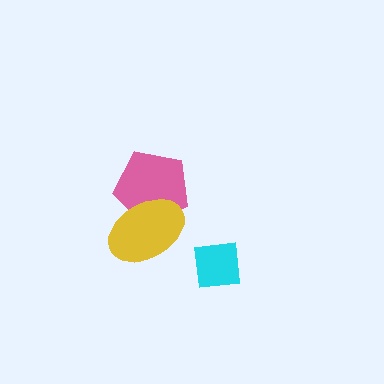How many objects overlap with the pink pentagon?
1 object overlaps with the pink pentagon.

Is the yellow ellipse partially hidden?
No, no other shape covers it.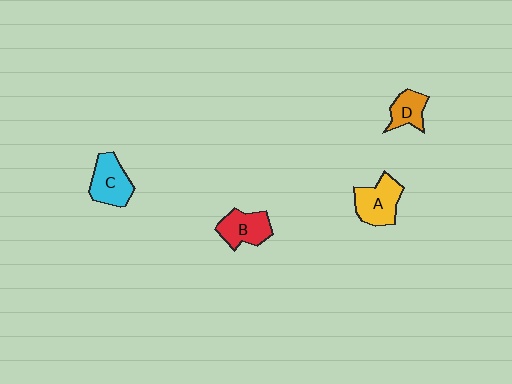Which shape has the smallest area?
Shape D (orange).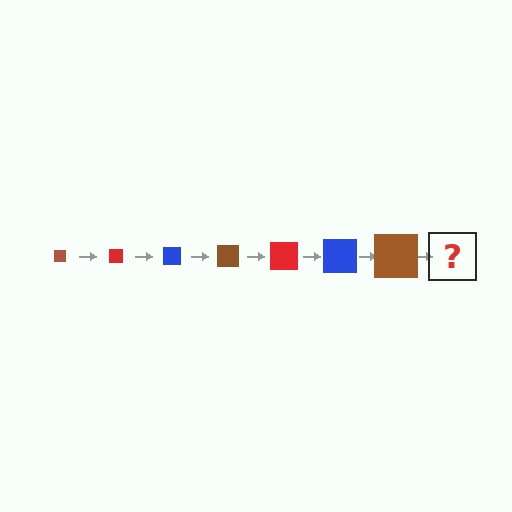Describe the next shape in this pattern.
It should be a red square, larger than the previous one.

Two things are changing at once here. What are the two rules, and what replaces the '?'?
The two rules are that the square grows larger each step and the color cycles through brown, red, and blue. The '?' should be a red square, larger than the previous one.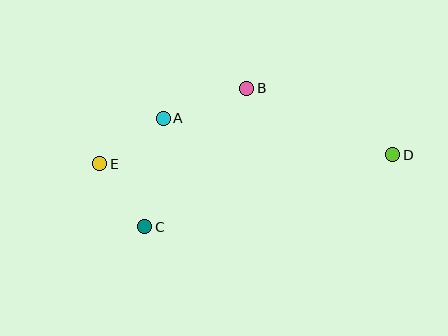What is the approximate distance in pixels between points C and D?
The distance between C and D is approximately 258 pixels.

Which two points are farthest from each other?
Points D and E are farthest from each other.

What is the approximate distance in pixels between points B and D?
The distance between B and D is approximately 161 pixels.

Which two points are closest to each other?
Points C and E are closest to each other.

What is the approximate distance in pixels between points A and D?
The distance between A and D is approximately 233 pixels.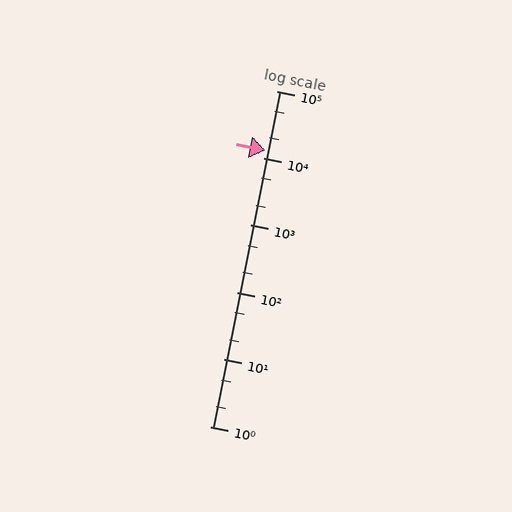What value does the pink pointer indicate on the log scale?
The pointer indicates approximately 13000.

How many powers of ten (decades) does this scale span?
The scale spans 5 decades, from 1 to 100000.